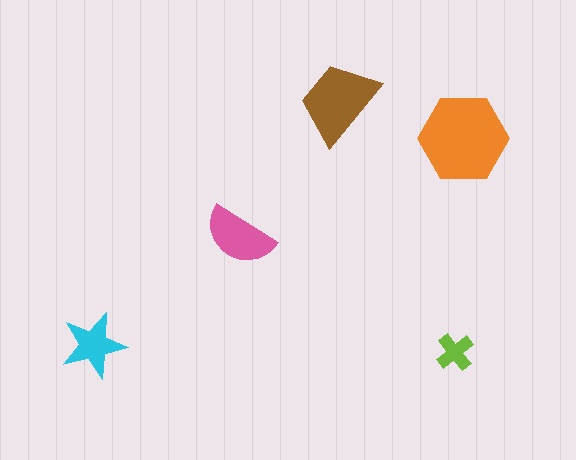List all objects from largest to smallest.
The orange hexagon, the brown trapezoid, the pink semicircle, the cyan star, the lime cross.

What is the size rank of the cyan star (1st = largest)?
4th.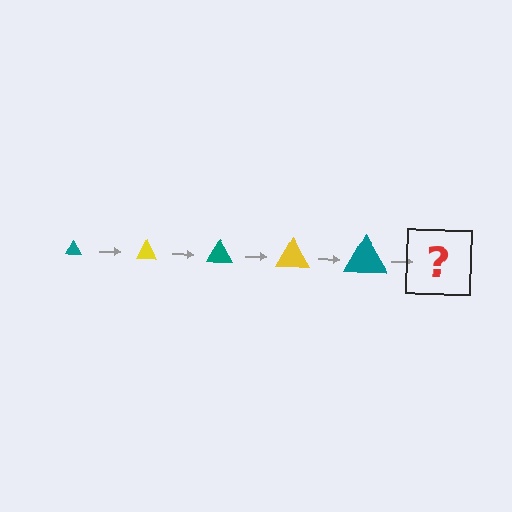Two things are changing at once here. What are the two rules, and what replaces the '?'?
The two rules are that the triangle grows larger each step and the color cycles through teal and yellow. The '?' should be a yellow triangle, larger than the previous one.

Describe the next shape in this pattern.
It should be a yellow triangle, larger than the previous one.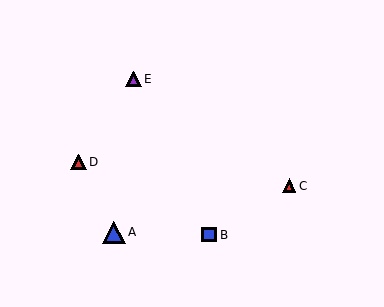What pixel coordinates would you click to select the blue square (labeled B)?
Click at (209, 235) to select the blue square B.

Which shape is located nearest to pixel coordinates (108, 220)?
The blue triangle (labeled A) at (114, 232) is nearest to that location.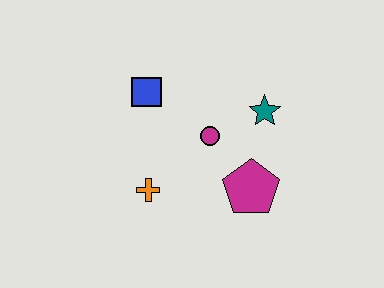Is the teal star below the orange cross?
No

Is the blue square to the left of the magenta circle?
Yes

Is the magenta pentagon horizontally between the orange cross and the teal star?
Yes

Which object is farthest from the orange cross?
The teal star is farthest from the orange cross.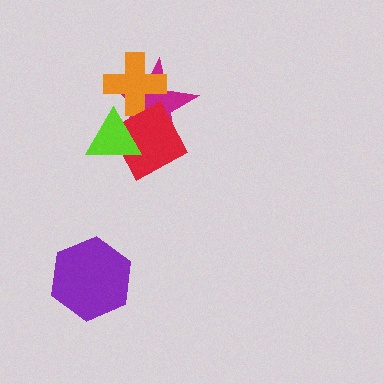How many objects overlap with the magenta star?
3 objects overlap with the magenta star.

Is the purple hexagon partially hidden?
No, no other shape covers it.